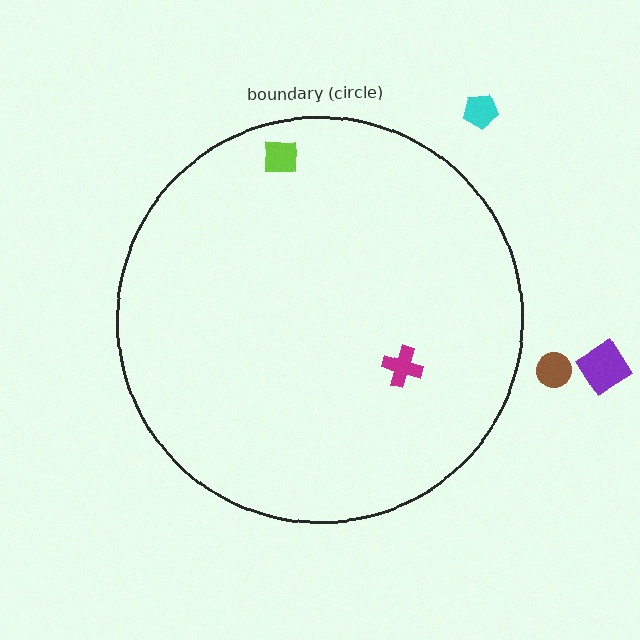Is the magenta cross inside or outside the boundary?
Inside.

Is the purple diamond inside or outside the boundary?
Outside.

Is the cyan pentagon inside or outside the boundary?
Outside.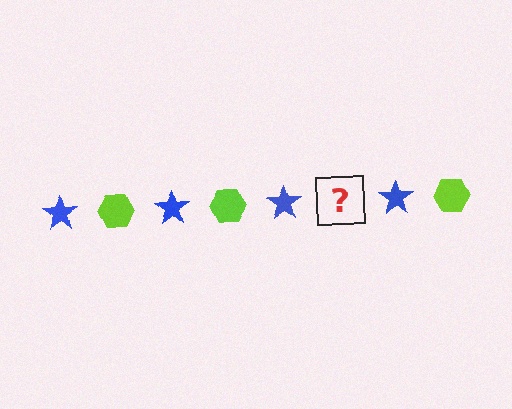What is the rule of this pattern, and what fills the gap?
The rule is that the pattern alternates between blue star and lime hexagon. The gap should be filled with a lime hexagon.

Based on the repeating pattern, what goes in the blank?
The blank should be a lime hexagon.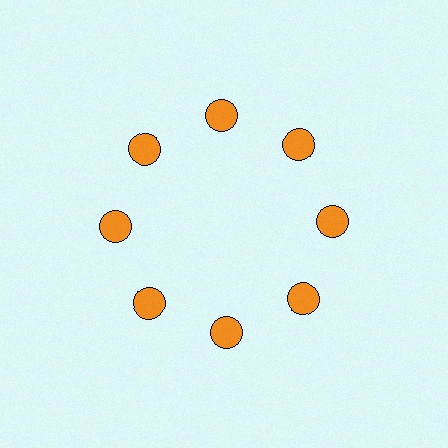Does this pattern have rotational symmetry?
Yes, this pattern has 8-fold rotational symmetry. It looks the same after rotating 45 degrees around the center.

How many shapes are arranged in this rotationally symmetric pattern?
There are 8 shapes, arranged in 8 groups of 1.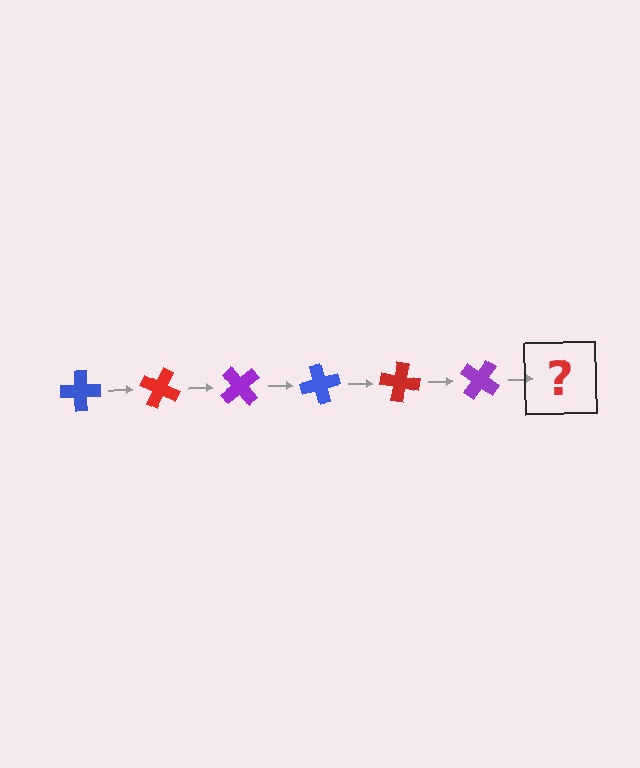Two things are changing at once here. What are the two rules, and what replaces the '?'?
The two rules are that it rotates 25 degrees each step and the color cycles through blue, red, and purple. The '?' should be a blue cross, rotated 150 degrees from the start.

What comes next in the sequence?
The next element should be a blue cross, rotated 150 degrees from the start.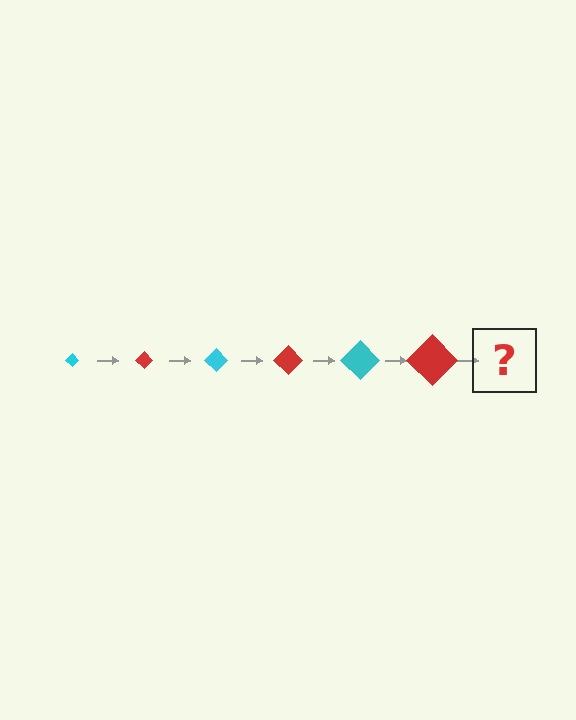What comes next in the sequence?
The next element should be a cyan diamond, larger than the previous one.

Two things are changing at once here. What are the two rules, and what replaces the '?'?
The two rules are that the diamond grows larger each step and the color cycles through cyan and red. The '?' should be a cyan diamond, larger than the previous one.